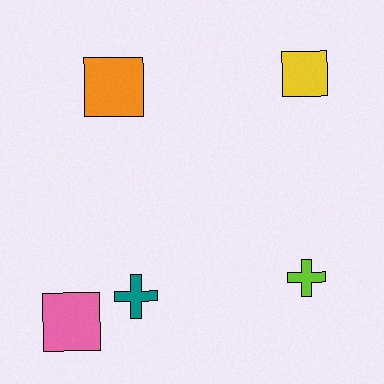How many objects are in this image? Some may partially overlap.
There are 5 objects.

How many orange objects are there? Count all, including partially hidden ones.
There is 1 orange object.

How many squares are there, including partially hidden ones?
There are 3 squares.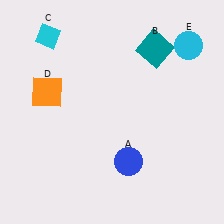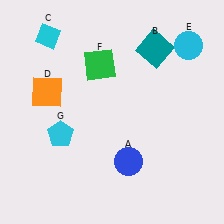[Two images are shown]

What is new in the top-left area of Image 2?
A green square (F) was added in the top-left area of Image 2.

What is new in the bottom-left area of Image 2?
A cyan pentagon (G) was added in the bottom-left area of Image 2.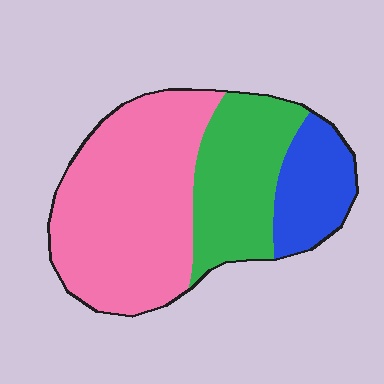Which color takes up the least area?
Blue, at roughly 15%.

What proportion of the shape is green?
Green takes up about one quarter (1/4) of the shape.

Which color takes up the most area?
Pink, at roughly 55%.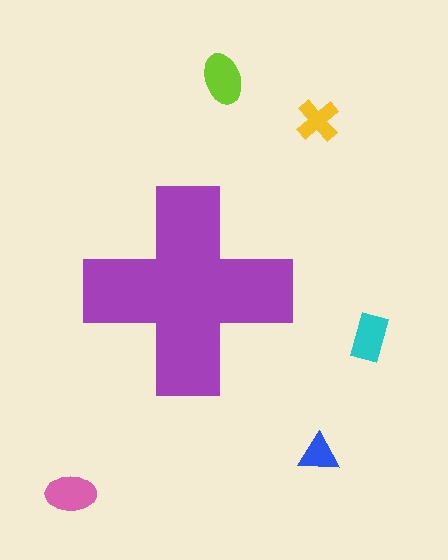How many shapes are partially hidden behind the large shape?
0 shapes are partially hidden.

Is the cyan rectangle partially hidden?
No, the cyan rectangle is fully visible.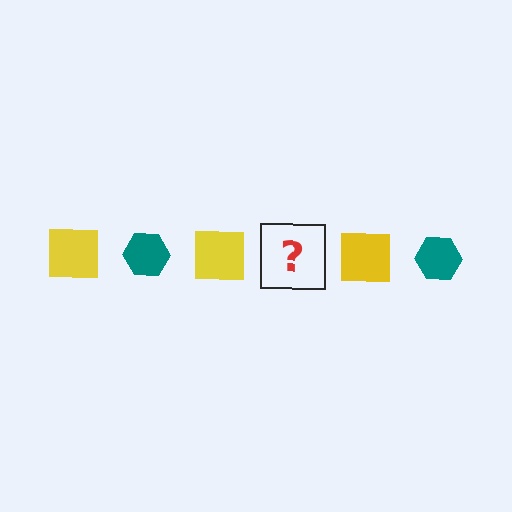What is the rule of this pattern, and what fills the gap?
The rule is that the pattern alternates between yellow square and teal hexagon. The gap should be filled with a teal hexagon.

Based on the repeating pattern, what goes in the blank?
The blank should be a teal hexagon.